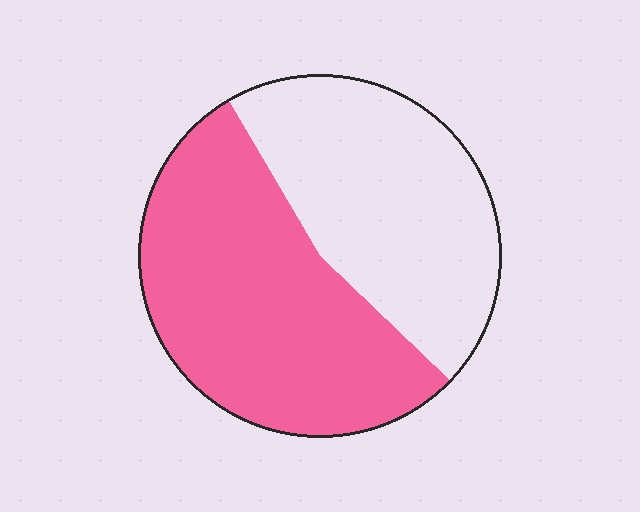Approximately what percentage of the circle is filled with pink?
Approximately 55%.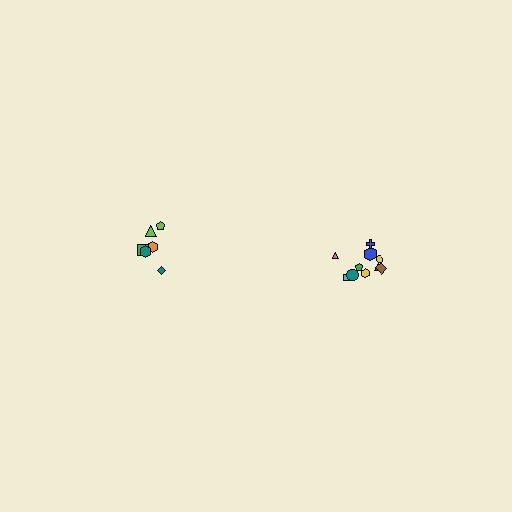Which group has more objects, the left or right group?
The right group.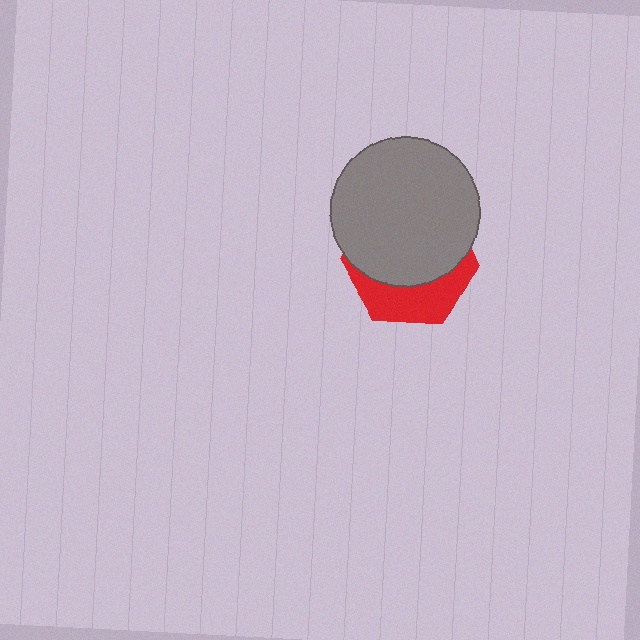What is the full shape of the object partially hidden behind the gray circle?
The partially hidden object is a red hexagon.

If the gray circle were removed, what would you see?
You would see the complete red hexagon.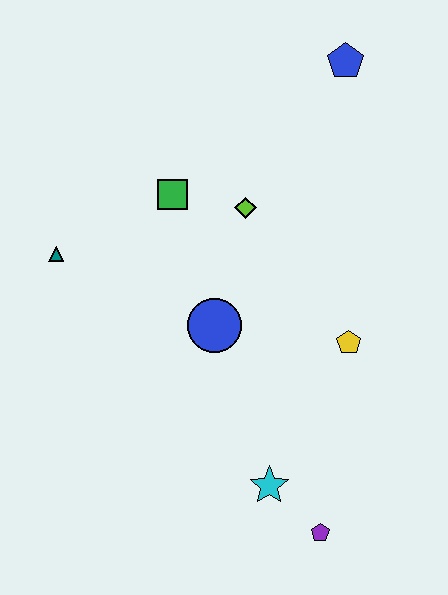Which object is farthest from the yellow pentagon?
The teal triangle is farthest from the yellow pentagon.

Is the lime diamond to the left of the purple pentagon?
Yes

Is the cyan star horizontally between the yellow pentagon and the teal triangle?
Yes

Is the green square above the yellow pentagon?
Yes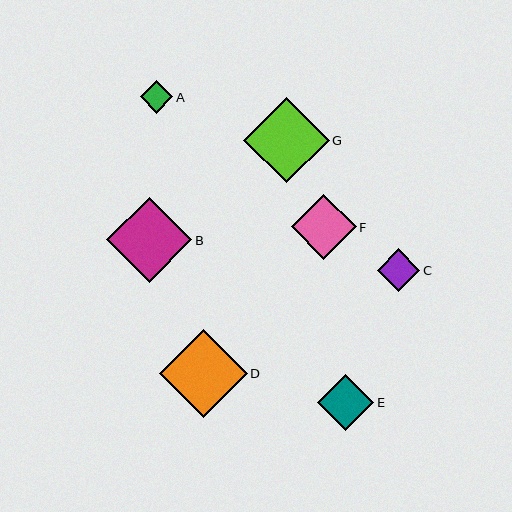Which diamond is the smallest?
Diamond A is the smallest with a size of approximately 33 pixels.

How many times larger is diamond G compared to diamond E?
Diamond G is approximately 1.5 times the size of diamond E.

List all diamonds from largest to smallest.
From largest to smallest: D, G, B, F, E, C, A.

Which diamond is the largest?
Diamond D is the largest with a size of approximately 88 pixels.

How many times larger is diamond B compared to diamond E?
Diamond B is approximately 1.5 times the size of diamond E.